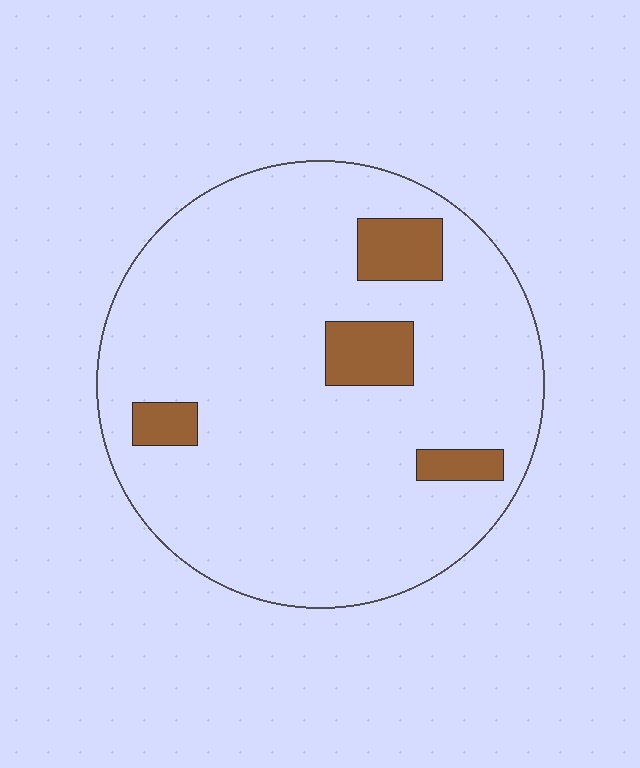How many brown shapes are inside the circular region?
4.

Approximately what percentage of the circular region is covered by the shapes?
Approximately 10%.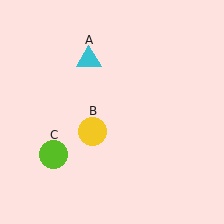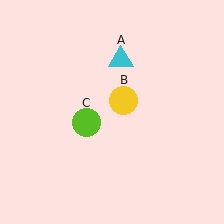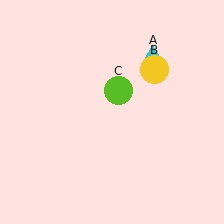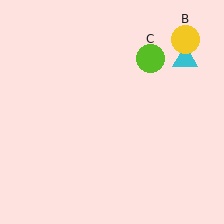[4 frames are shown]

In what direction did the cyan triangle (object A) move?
The cyan triangle (object A) moved right.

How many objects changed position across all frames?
3 objects changed position: cyan triangle (object A), yellow circle (object B), lime circle (object C).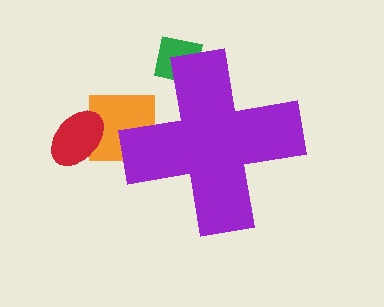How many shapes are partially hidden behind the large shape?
2 shapes are partially hidden.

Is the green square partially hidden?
Yes, the green square is partially hidden behind the purple cross.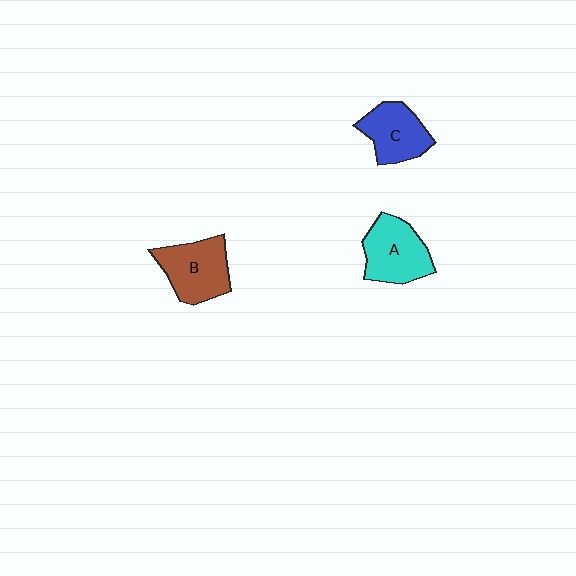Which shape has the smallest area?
Shape C (blue).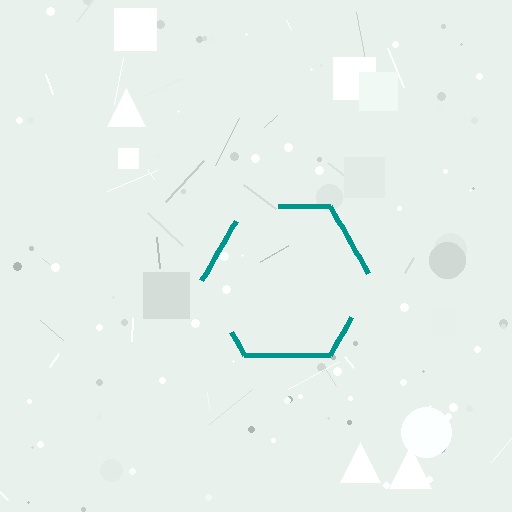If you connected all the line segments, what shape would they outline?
They would outline a hexagon.